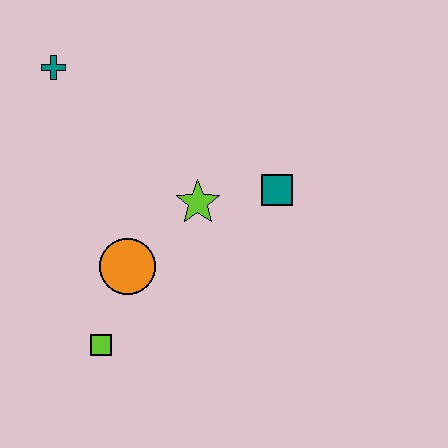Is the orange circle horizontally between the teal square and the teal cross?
Yes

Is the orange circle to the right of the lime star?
No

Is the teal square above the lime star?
Yes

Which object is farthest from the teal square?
The teal cross is farthest from the teal square.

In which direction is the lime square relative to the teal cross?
The lime square is below the teal cross.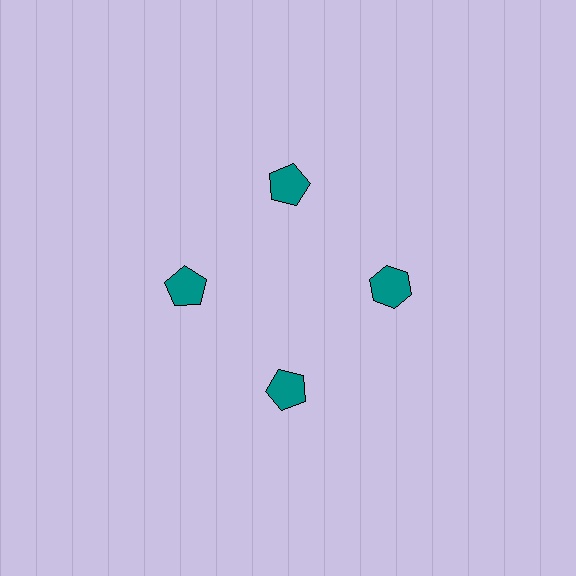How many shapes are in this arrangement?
There are 4 shapes arranged in a ring pattern.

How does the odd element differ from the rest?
It has a different shape: hexagon instead of pentagon.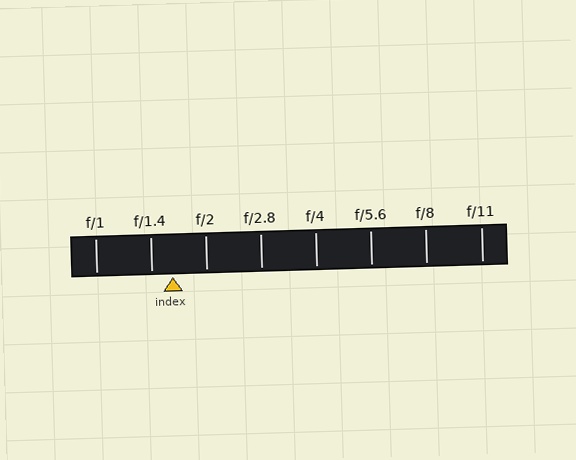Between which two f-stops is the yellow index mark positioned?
The index mark is between f/1.4 and f/2.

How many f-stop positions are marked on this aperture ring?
There are 8 f-stop positions marked.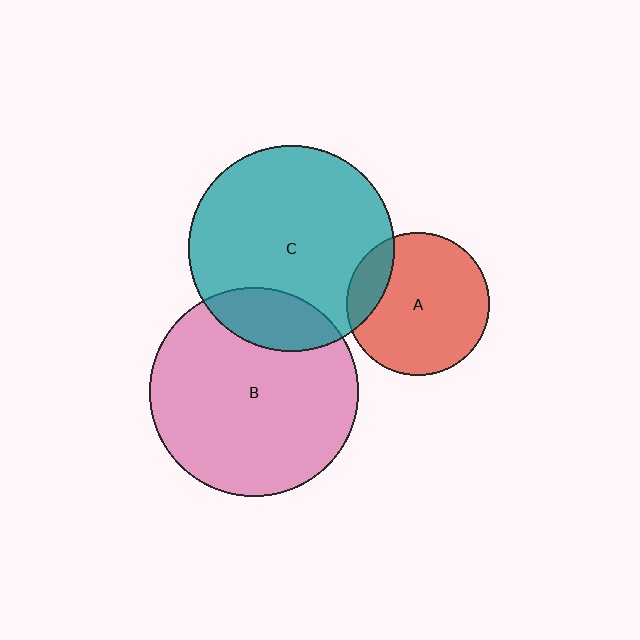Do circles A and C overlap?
Yes.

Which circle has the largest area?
Circle B (pink).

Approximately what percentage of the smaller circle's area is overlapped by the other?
Approximately 15%.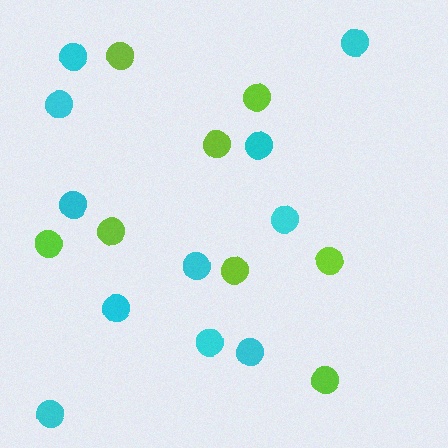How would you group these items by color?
There are 2 groups: one group of lime circles (8) and one group of cyan circles (11).